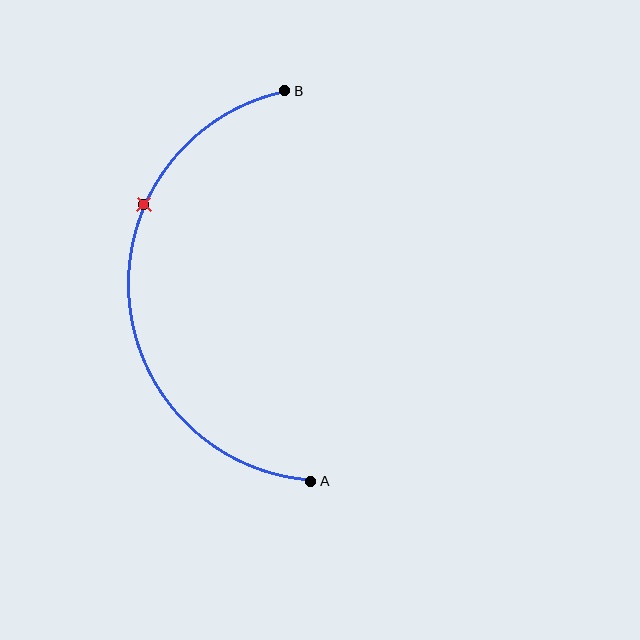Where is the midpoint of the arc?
The arc midpoint is the point on the curve farthest from the straight line joining A and B. It sits to the left of that line.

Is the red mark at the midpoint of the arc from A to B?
No. The red mark lies on the arc but is closer to endpoint B. The arc midpoint would be at the point on the curve equidistant along the arc from both A and B.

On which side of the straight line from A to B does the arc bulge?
The arc bulges to the left of the straight line connecting A and B.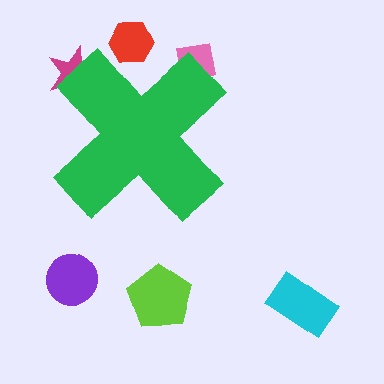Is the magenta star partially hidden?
Yes, the magenta star is partially hidden behind the green cross.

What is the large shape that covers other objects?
A green cross.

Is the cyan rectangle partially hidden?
No, the cyan rectangle is fully visible.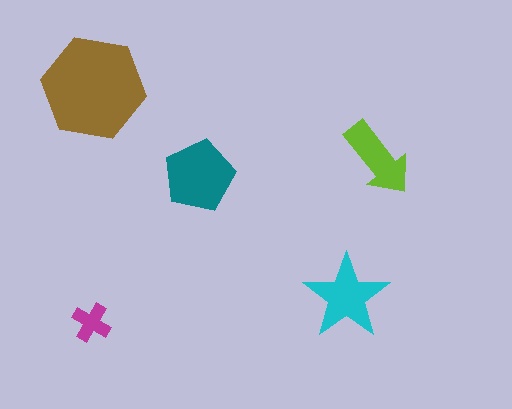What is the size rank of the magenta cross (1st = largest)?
5th.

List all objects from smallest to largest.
The magenta cross, the lime arrow, the cyan star, the teal pentagon, the brown hexagon.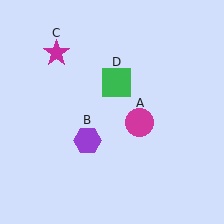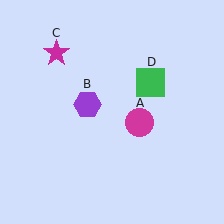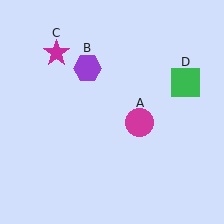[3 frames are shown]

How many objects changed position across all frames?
2 objects changed position: purple hexagon (object B), green square (object D).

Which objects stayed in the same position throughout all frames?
Magenta circle (object A) and magenta star (object C) remained stationary.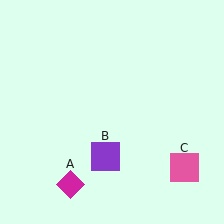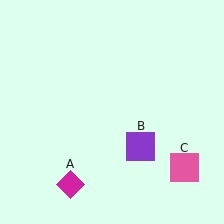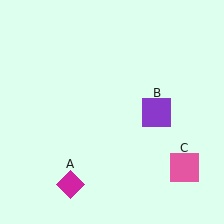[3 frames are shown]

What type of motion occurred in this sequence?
The purple square (object B) rotated counterclockwise around the center of the scene.